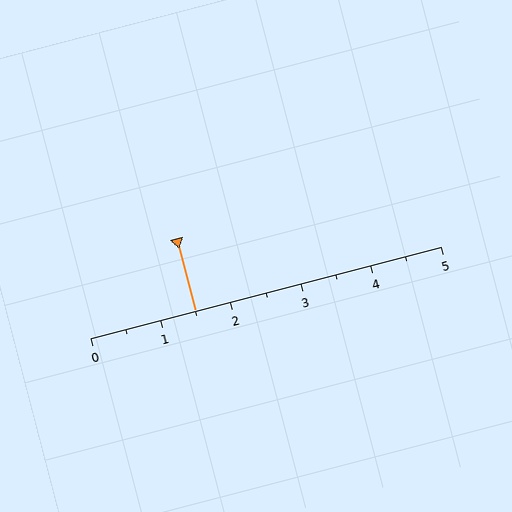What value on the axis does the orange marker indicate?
The marker indicates approximately 1.5.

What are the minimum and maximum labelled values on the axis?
The axis runs from 0 to 5.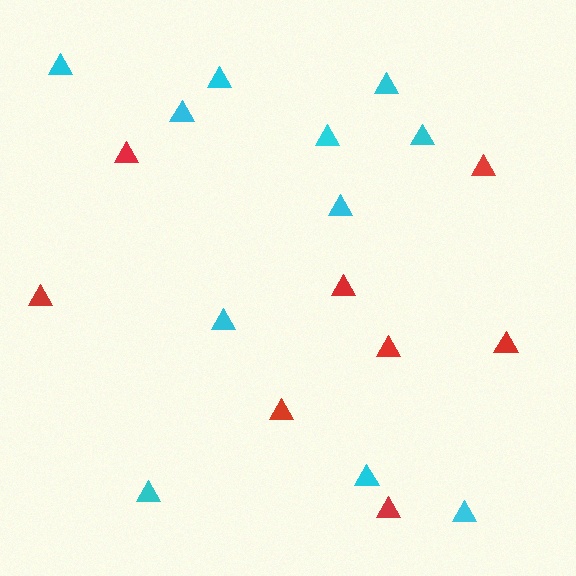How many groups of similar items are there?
There are 2 groups: one group of red triangles (8) and one group of cyan triangles (11).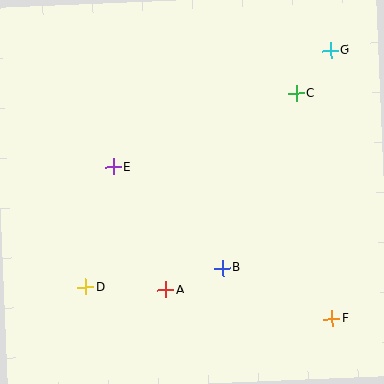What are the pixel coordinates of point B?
Point B is at (222, 268).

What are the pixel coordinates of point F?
Point F is at (332, 319).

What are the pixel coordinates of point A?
Point A is at (166, 290).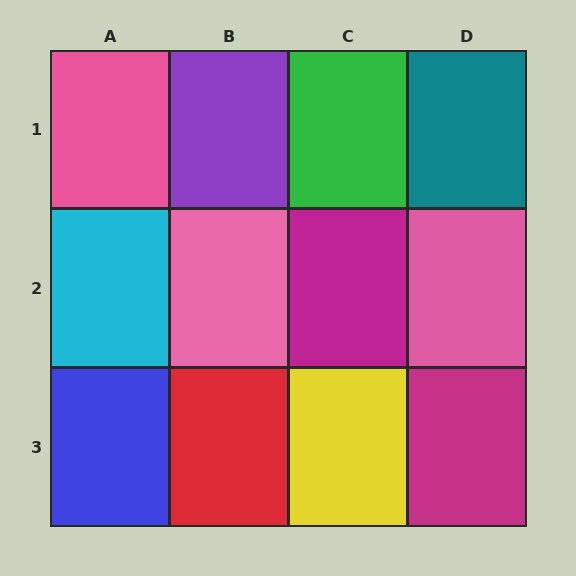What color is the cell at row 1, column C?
Green.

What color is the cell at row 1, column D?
Teal.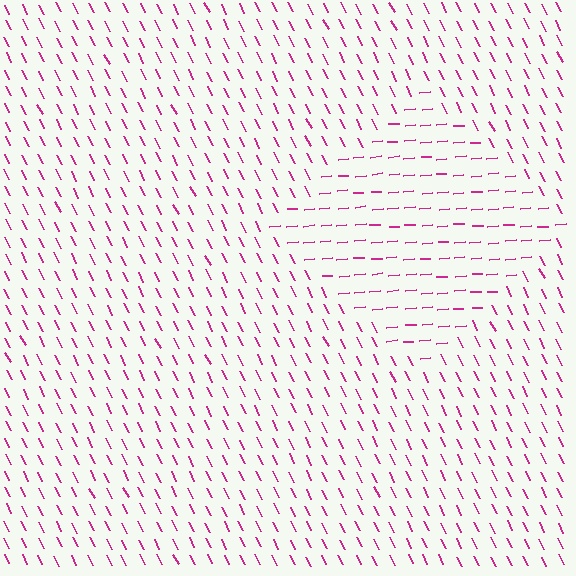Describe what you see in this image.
The image is filled with small magenta line segments. A diamond region in the image has lines oriented differently from the surrounding lines, creating a visible texture boundary.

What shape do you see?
I see a diamond.